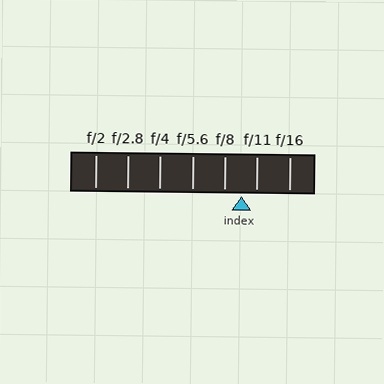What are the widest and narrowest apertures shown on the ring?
The widest aperture shown is f/2 and the narrowest is f/16.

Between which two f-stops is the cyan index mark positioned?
The index mark is between f/8 and f/11.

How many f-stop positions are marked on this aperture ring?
There are 7 f-stop positions marked.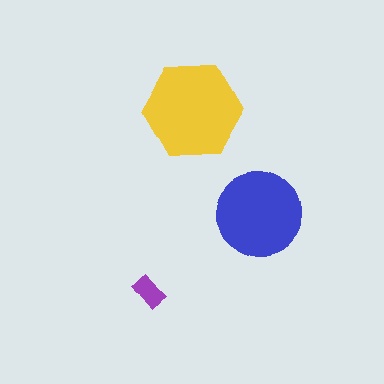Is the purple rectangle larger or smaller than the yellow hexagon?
Smaller.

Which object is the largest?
The yellow hexagon.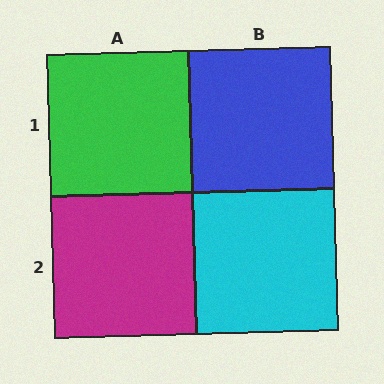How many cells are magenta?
1 cell is magenta.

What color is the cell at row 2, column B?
Cyan.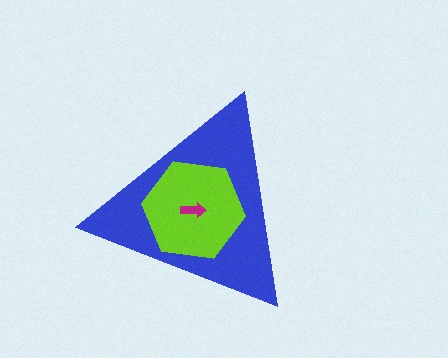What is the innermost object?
The magenta arrow.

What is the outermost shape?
The blue triangle.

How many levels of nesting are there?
3.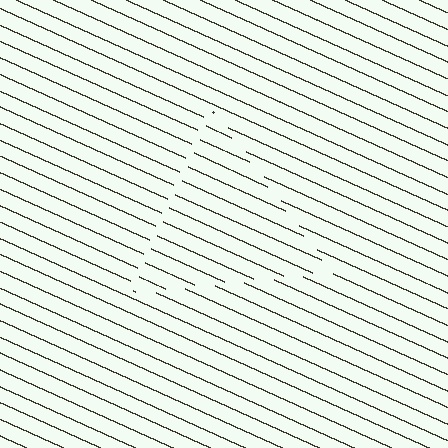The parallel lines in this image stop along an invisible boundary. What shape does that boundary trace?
An illusory triangle. The interior of the shape contains the same grating, shifted by half a period — the contour is defined by the phase discontinuity where line-ends from the inner and outer gratings abut.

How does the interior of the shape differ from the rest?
The interior of the shape contains the same grating, shifted by half a period — the contour is defined by the phase discontinuity where line-ends from the inner and outer gratings abut.